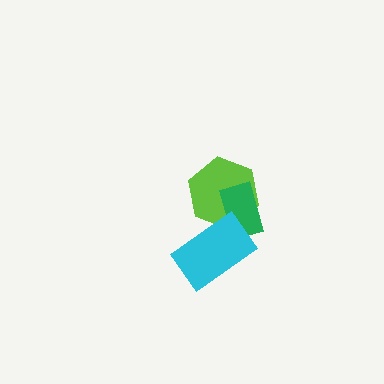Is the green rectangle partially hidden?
Yes, it is partially covered by another shape.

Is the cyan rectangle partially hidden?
No, no other shape covers it.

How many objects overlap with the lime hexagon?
2 objects overlap with the lime hexagon.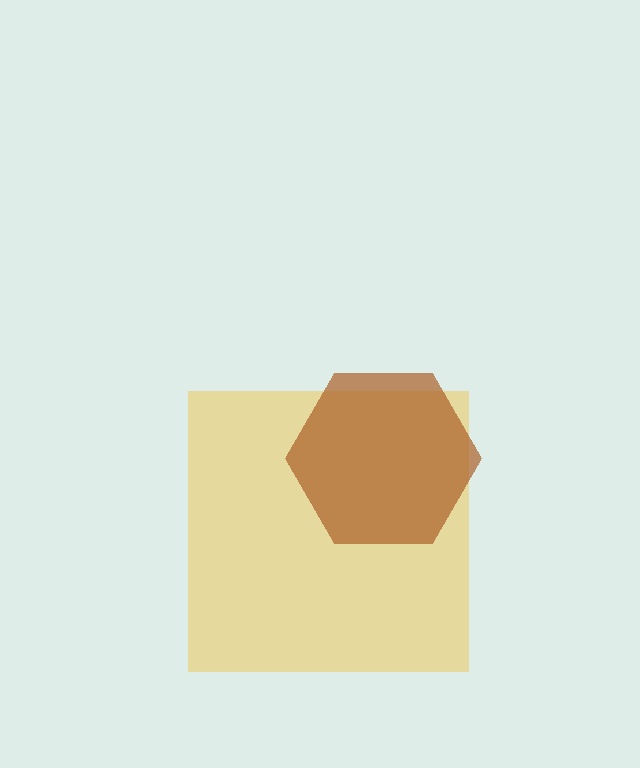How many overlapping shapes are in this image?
There are 2 overlapping shapes in the image.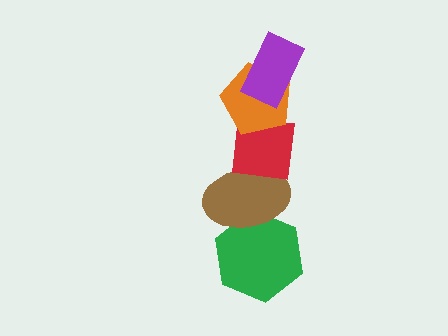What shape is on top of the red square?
The orange pentagon is on top of the red square.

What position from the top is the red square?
The red square is 3rd from the top.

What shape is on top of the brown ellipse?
The red square is on top of the brown ellipse.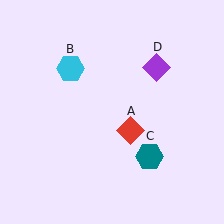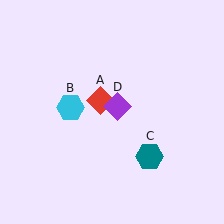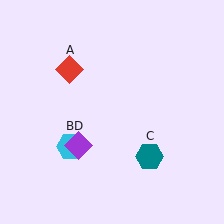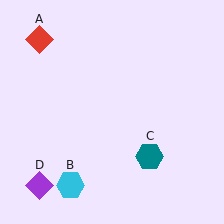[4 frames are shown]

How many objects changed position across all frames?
3 objects changed position: red diamond (object A), cyan hexagon (object B), purple diamond (object D).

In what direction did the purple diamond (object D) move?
The purple diamond (object D) moved down and to the left.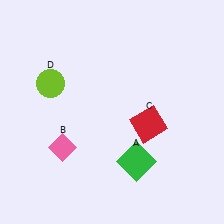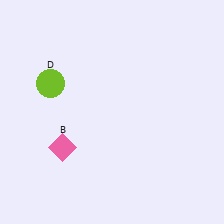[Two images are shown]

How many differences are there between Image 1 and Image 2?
There are 2 differences between the two images.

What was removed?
The red square (C), the green square (A) were removed in Image 2.